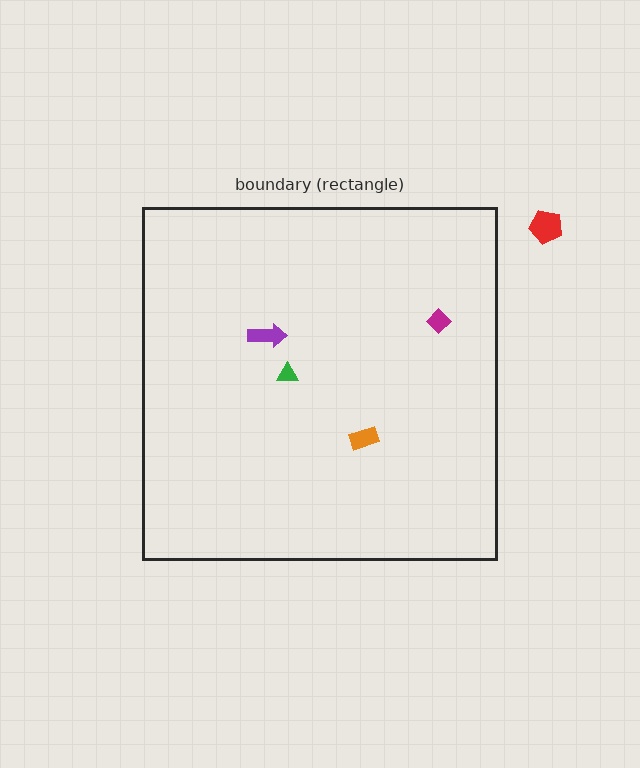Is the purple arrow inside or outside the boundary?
Inside.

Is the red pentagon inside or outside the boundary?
Outside.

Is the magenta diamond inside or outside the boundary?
Inside.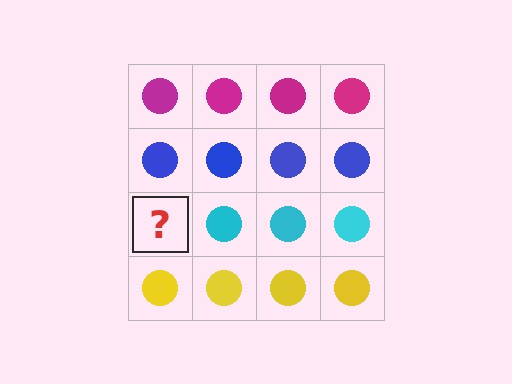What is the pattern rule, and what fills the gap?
The rule is that each row has a consistent color. The gap should be filled with a cyan circle.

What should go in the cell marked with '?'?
The missing cell should contain a cyan circle.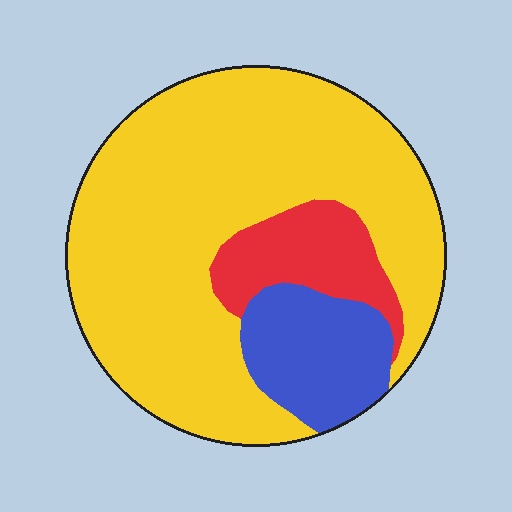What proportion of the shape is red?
Red takes up about one eighth (1/8) of the shape.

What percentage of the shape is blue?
Blue takes up about one sixth (1/6) of the shape.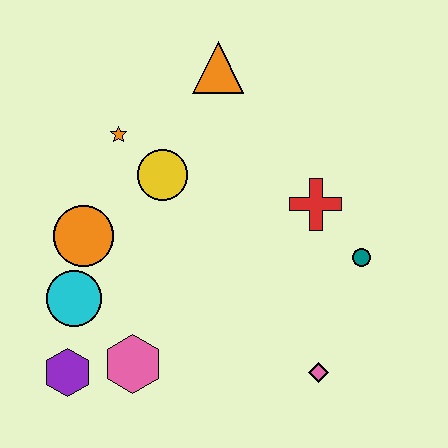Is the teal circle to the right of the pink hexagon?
Yes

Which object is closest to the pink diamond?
The teal circle is closest to the pink diamond.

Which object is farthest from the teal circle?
The purple hexagon is farthest from the teal circle.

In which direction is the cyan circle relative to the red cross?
The cyan circle is to the left of the red cross.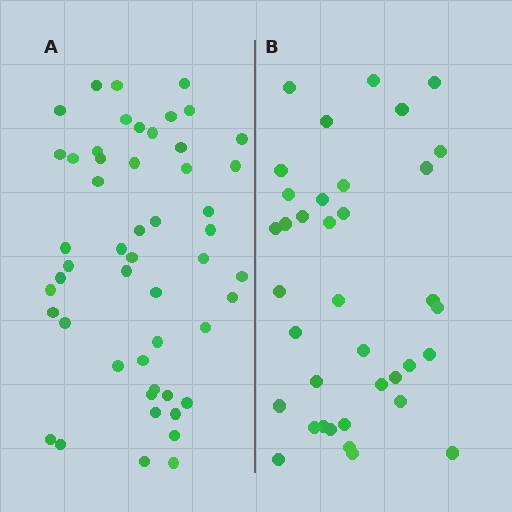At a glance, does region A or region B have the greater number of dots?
Region A (the left region) has more dots.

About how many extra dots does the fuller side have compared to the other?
Region A has approximately 15 more dots than region B.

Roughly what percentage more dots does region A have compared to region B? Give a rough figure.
About 40% more.